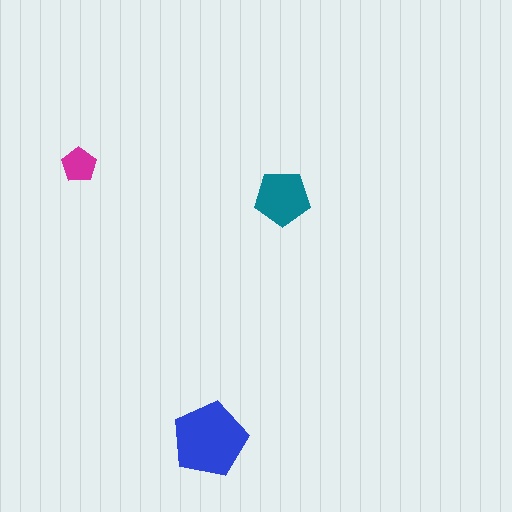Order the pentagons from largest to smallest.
the blue one, the teal one, the magenta one.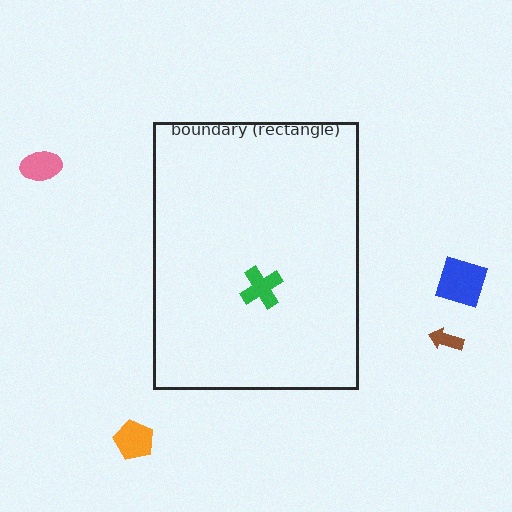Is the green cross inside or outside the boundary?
Inside.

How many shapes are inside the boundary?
1 inside, 4 outside.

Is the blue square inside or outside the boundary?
Outside.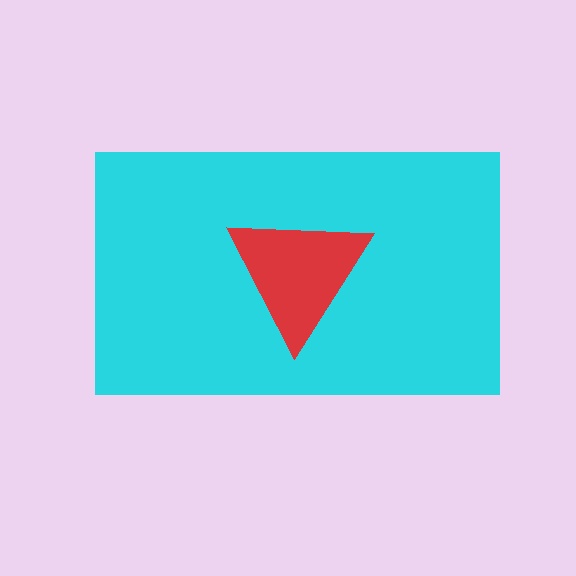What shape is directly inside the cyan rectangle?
The red triangle.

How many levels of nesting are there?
2.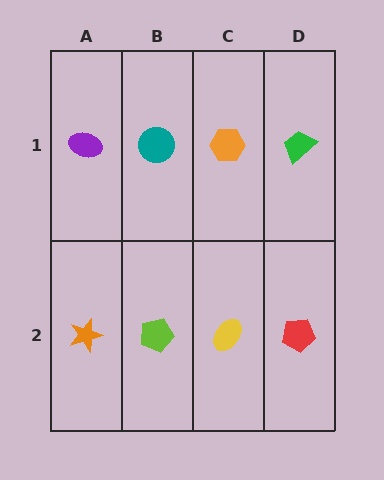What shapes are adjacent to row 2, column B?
A teal circle (row 1, column B), an orange star (row 2, column A), a yellow ellipse (row 2, column C).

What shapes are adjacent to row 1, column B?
A lime pentagon (row 2, column B), a purple ellipse (row 1, column A), an orange hexagon (row 1, column C).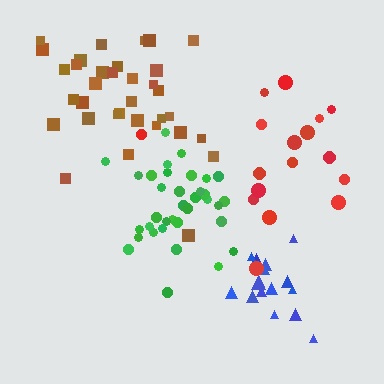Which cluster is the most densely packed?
Green.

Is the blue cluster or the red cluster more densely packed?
Blue.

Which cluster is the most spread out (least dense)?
Red.